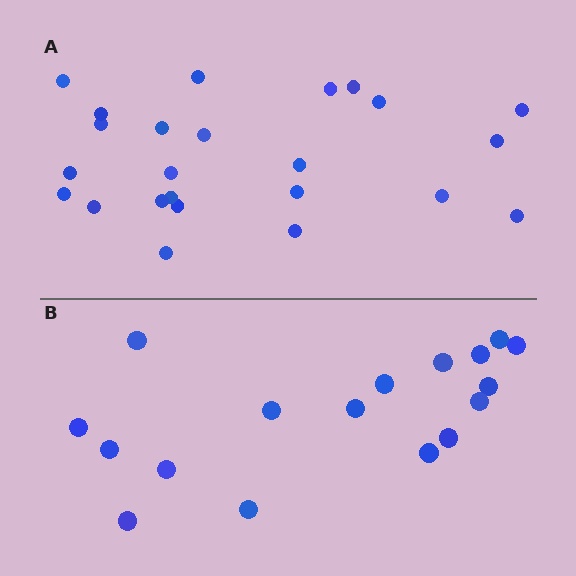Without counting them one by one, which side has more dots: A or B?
Region A (the top region) has more dots.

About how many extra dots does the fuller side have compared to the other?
Region A has roughly 8 or so more dots than region B.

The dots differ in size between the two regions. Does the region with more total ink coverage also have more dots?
No. Region B has more total ink coverage because its dots are larger, but region A actually contains more individual dots. Total area can be misleading — the number of items is what matters here.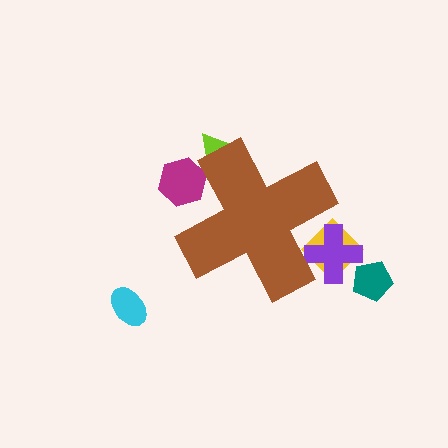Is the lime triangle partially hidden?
Yes, the lime triangle is partially hidden behind the brown cross.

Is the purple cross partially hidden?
Yes, the purple cross is partially hidden behind the brown cross.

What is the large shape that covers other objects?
A brown cross.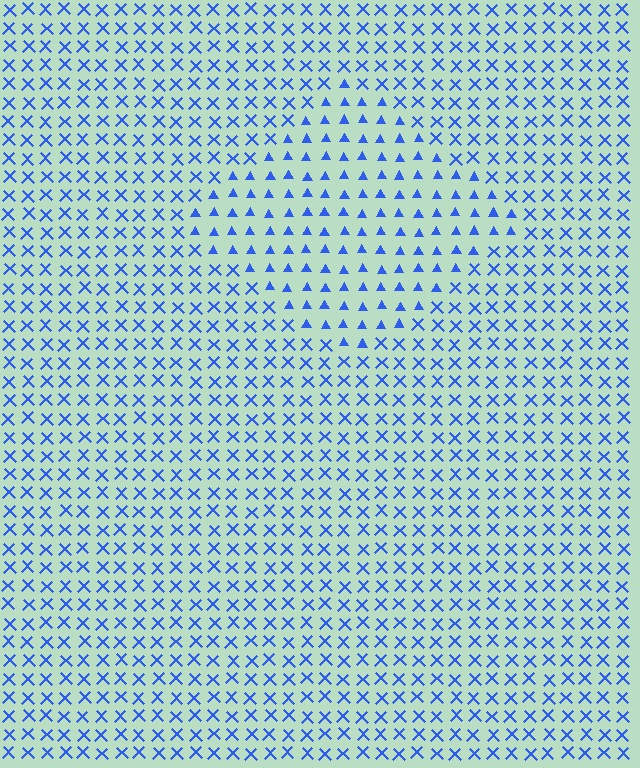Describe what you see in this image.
The image is filled with small blue elements arranged in a uniform grid. A diamond-shaped region contains triangles, while the surrounding area contains X marks. The boundary is defined purely by the change in element shape.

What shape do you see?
I see a diamond.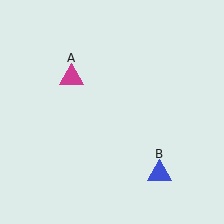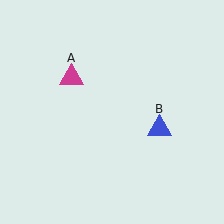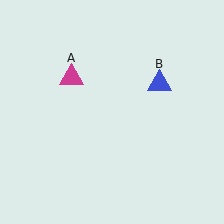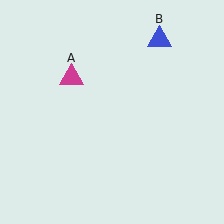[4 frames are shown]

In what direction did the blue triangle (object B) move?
The blue triangle (object B) moved up.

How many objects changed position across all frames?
1 object changed position: blue triangle (object B).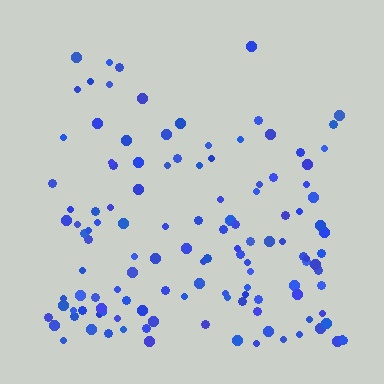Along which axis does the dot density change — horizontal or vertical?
Vertical.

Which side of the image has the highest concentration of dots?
The bottom.